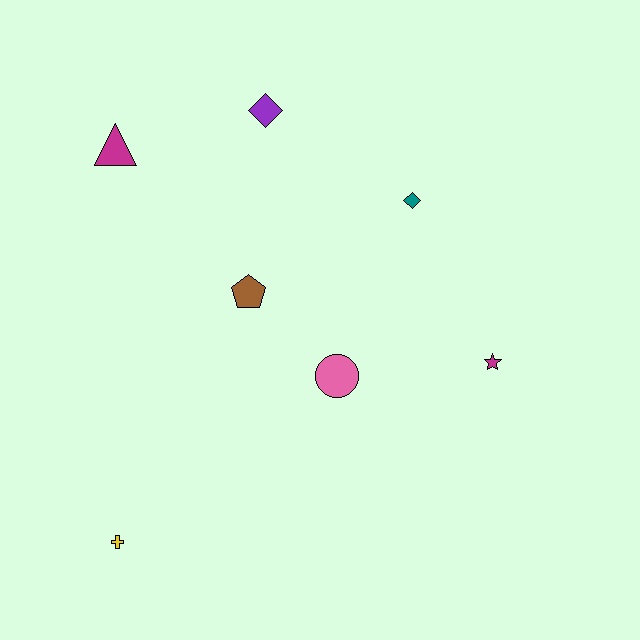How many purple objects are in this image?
There is 1 purple object.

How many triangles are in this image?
There is 1 triangle.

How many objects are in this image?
There are 7 objects.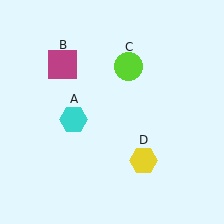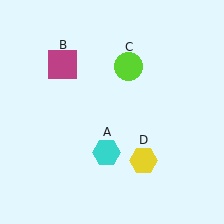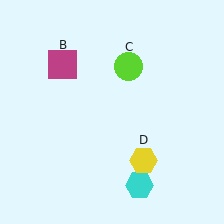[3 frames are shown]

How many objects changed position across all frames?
1 object changed position: cyan hexagon (object A).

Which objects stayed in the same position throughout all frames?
Magenta square (object B) and lime circle (object C) and yellow hexagon (object D) remained stationary.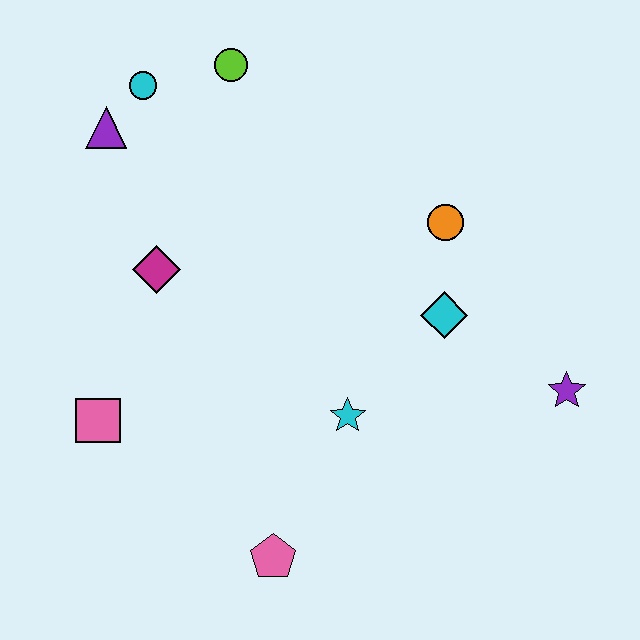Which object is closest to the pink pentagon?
The cyan star is closest to the pink pentagon.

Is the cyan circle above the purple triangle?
Yes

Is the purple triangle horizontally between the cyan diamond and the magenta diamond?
No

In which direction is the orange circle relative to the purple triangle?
The orange circle is to the right of the purple triangle.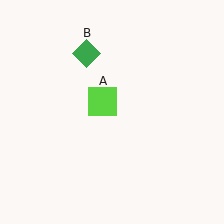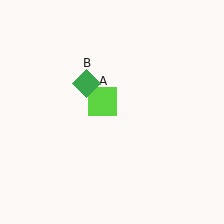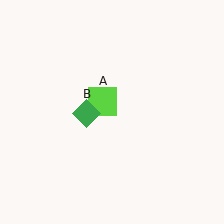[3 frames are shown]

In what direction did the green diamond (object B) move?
The green diamond (object B) moved down.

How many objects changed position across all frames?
1 object changed position: green diamond (object B).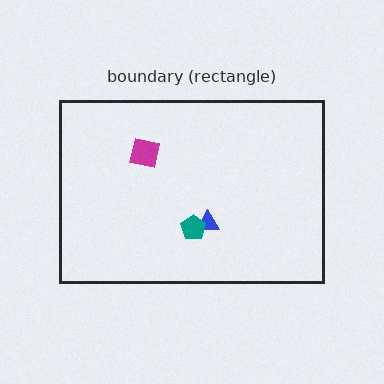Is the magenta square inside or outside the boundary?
Inside.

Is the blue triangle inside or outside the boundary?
Inside.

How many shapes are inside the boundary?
3 inside, 0 outside.